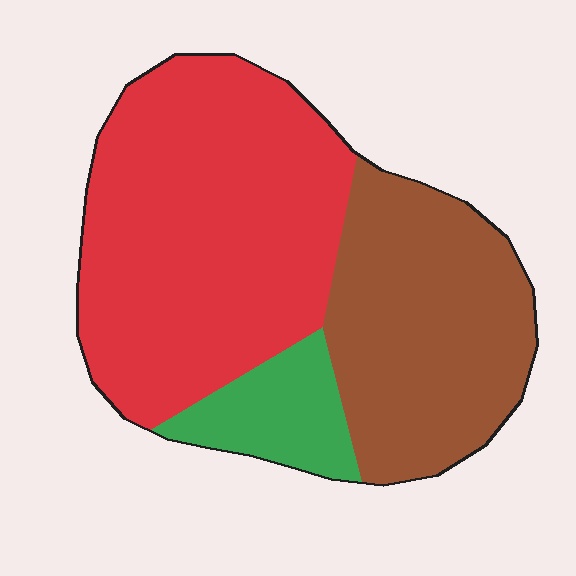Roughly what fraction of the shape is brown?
Brown takes up about one third (1/3) of the shape.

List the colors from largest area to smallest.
From largest to smallest: red, brown, green.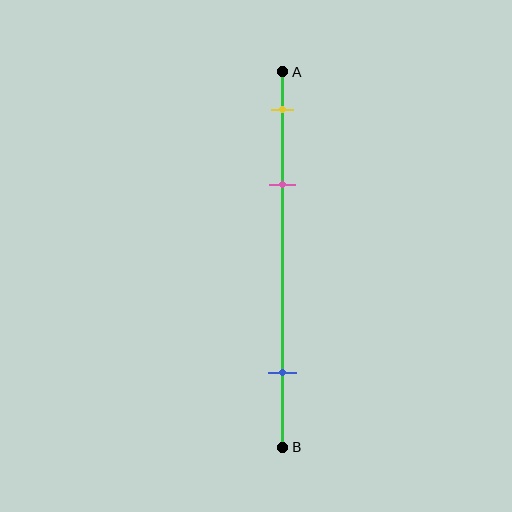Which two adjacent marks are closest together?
The yellow and pink marks are the closest adjacent pair.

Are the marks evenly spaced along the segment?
No, the marks are not evenly spaced.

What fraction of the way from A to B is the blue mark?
The blue mark is approximately 80% (0.8) of the way from A to B.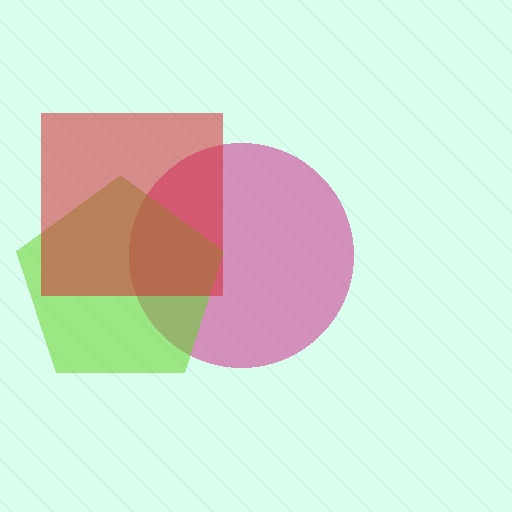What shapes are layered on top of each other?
The layered shapes are: a magenta circle, a lime pentagon, a red square.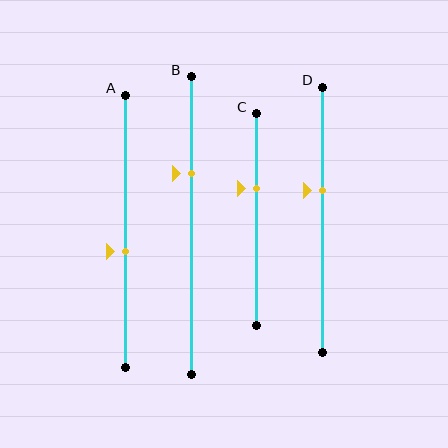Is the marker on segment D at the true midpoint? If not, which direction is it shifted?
No, the marker on segment D is shifted upward by about 11% of the segment length.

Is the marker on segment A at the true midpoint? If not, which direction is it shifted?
No, the marker on segment A is shifted downward by about 7% of the segment length.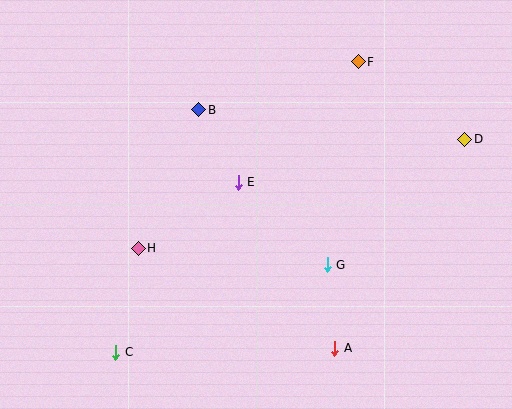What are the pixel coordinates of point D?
Point D is at (465, 139).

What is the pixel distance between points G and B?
The distance between G and B is 201 pixels.